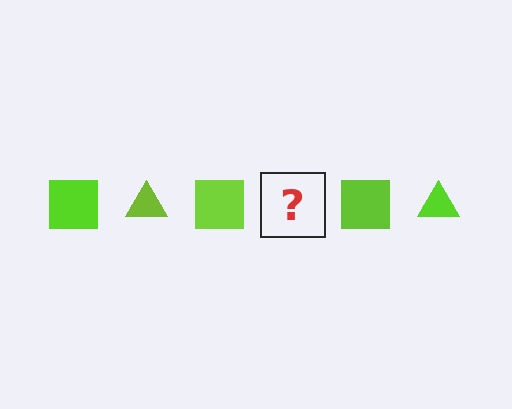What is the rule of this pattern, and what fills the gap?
The rule is that the pattern cycles through square, triangle shapes in lime. The gap should be filled with a lime triangle.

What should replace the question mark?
The question mark should be replaced with a lime triangle.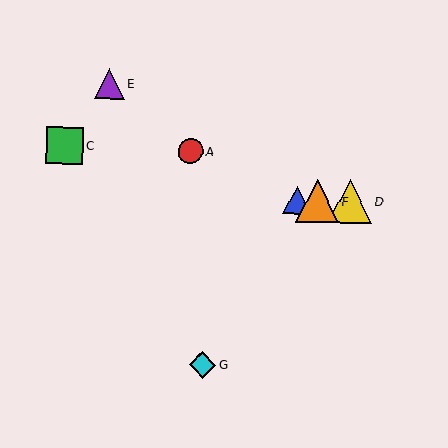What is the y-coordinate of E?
Object E is at y≈84.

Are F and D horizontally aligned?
Yes, both are at y≈201.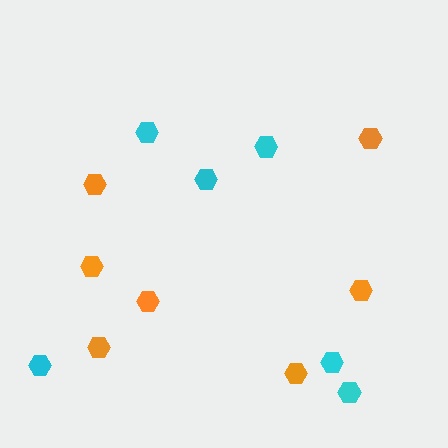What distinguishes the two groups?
There are 2 groups: one group of orange hexagons (7) and one group of cyan hexagons (6).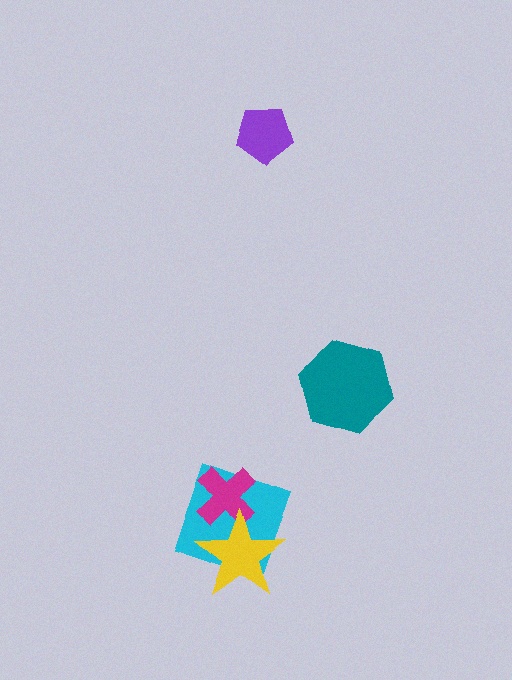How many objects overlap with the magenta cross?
2 objects overlap with the magenta cross.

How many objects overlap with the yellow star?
2 objects overlap with the yellow star.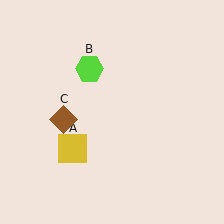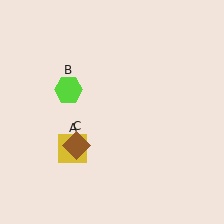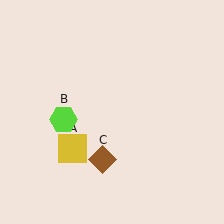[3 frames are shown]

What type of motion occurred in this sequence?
The lime hexagon (object B), brown diamond (object C) rotated counterclockwise around the center of the scene.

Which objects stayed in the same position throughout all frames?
Yellow square (object A) remained stationary.